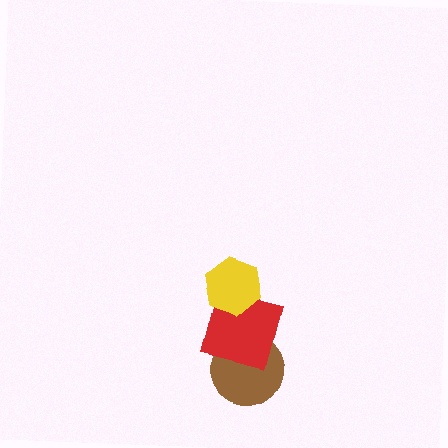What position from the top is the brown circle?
The brown circle is 3rd from the top.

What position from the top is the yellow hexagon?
The yellow hexagon is 1st from the top.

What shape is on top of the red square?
The yellow hexagon is on top of the red square.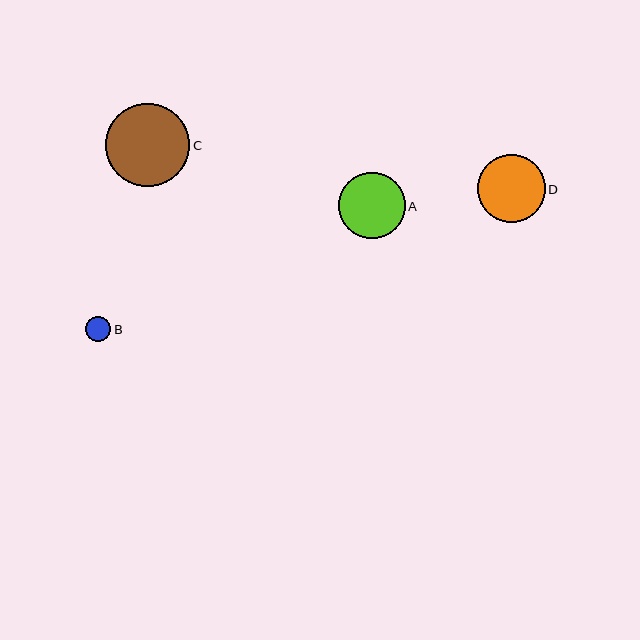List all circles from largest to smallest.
From largest to smallest: C, D, A, B.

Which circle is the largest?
Circle C is the largest with a size of approximately 84 pixels.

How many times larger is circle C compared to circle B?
Circle C is approximately 3.3 times the size of circle B.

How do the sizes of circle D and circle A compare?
Circle D and circle A are approximately the same size.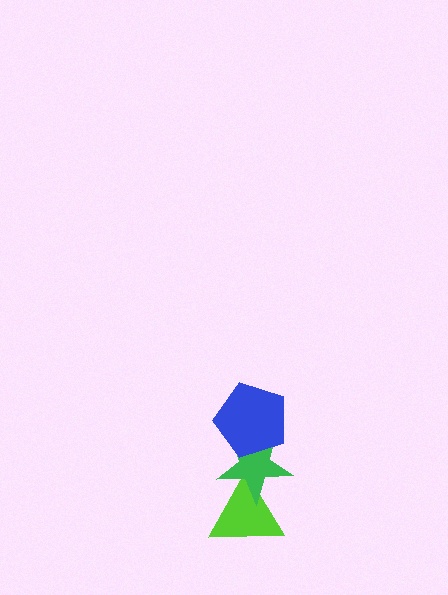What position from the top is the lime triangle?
The lime triangle is 3rd from the top.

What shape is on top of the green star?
The blue pentagon is on top of the green star.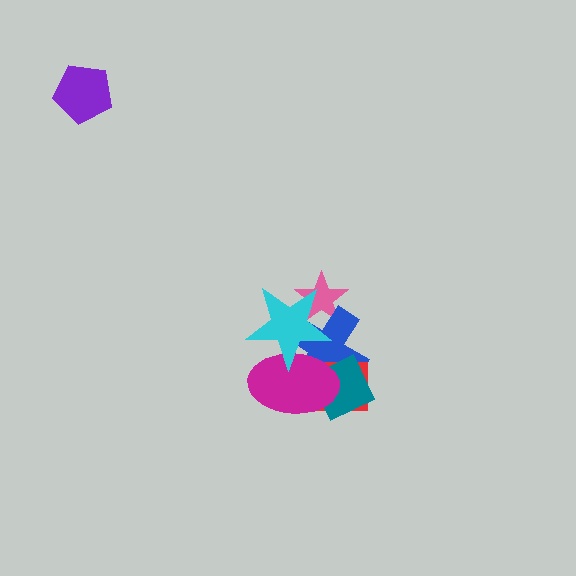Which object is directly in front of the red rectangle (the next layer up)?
The teal diamond is directly in front of the red rectangle.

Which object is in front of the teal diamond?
The magenta ellipse is in front of the teal diamond.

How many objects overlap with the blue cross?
5 objects overlap with the blue cross.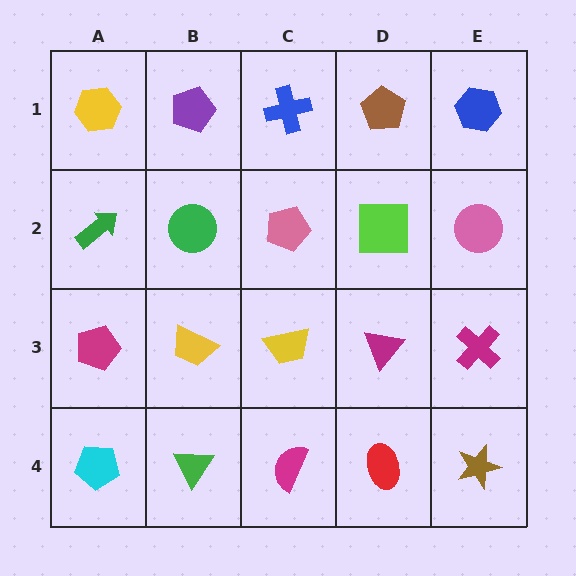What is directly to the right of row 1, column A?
A purple pentagon.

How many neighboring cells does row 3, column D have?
4.